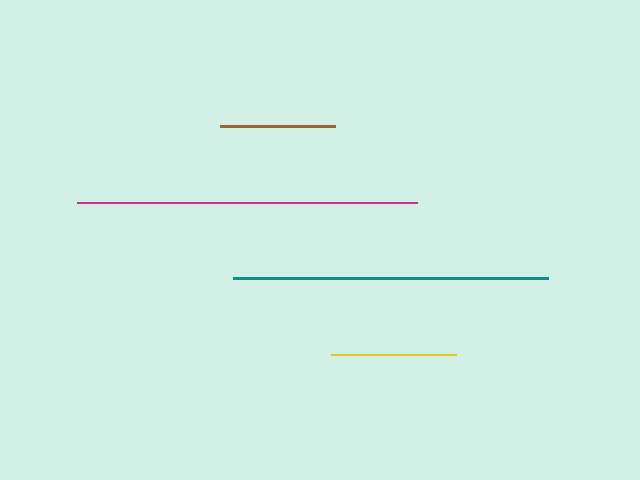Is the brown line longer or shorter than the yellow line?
The yellow line is longer than the brown line.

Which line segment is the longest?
The magenta line is the longest at approximately 340 pixels.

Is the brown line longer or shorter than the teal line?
The teal line is longer than the brown line.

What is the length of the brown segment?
The brown segment is approximately 115 pixels long.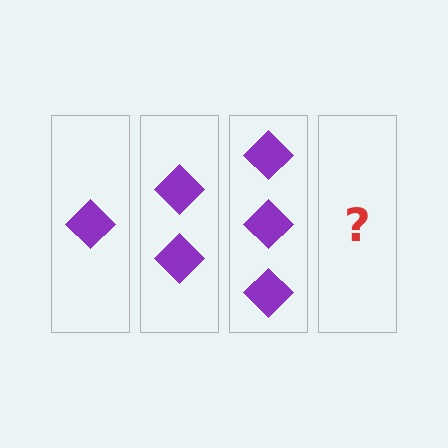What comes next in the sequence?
The next element should be 4 diamonds.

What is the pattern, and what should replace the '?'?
The pattern is that each step adds one more diamond. The '?' should be 4 diamonds.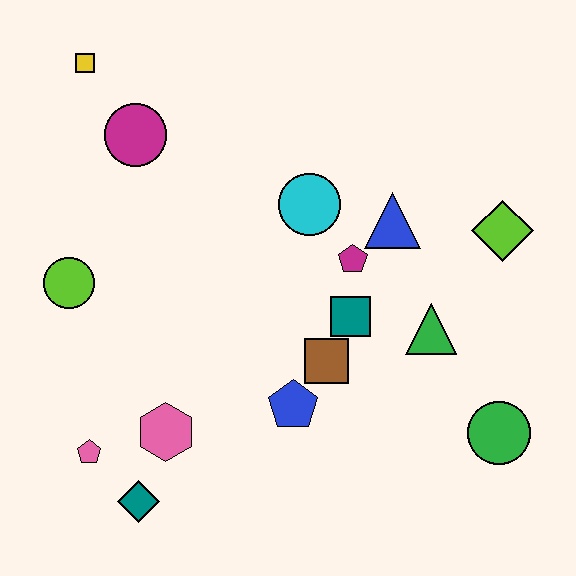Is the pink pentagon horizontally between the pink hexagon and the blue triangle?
No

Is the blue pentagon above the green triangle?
No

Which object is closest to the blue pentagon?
The brown square is closest to the blue pentagon.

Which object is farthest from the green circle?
The yellow square is farthest from the green circle.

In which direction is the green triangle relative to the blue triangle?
The green triangle is below the blue triangle.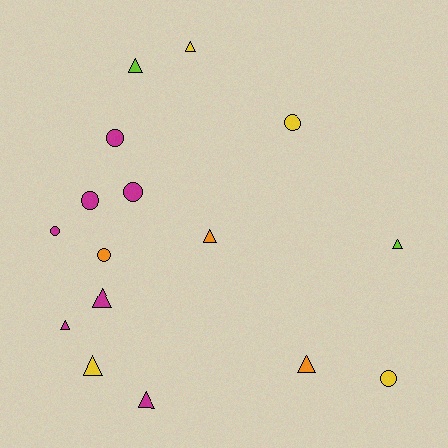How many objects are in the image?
There are 16 objects.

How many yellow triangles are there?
There are 2 yellow triangles.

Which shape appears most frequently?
Triangle, with 9 objects.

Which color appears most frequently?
Magenta, with 7 objects.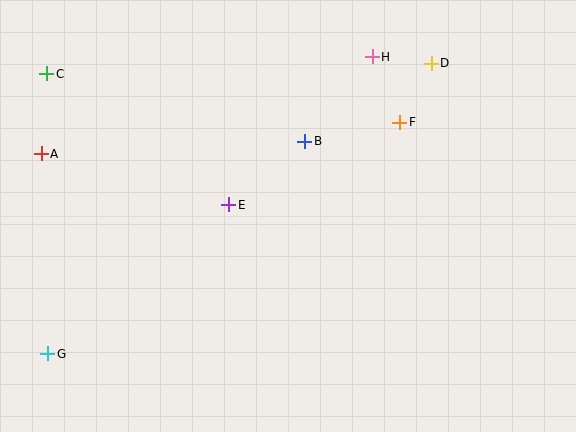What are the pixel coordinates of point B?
Point B is at (305, 141).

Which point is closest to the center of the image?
Point E at (229, 205) is closest to the center.